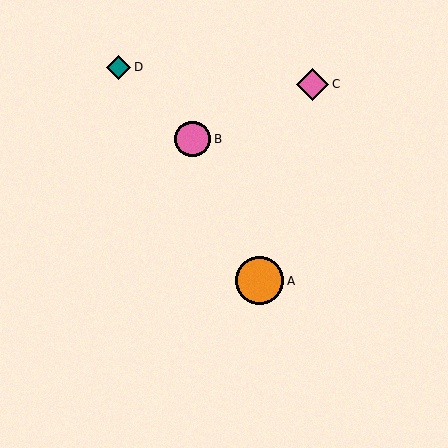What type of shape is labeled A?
Shape A is an orange circle.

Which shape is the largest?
The orange circle (labeled A) is the largest.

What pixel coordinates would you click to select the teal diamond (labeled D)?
Click at (119, 67) to select the teal diamond D.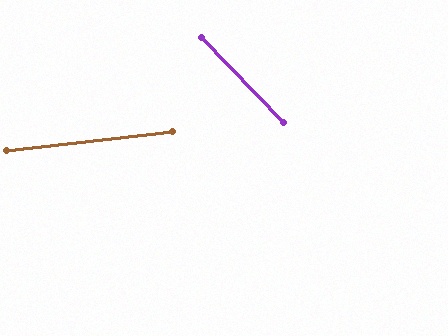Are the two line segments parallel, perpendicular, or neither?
Neither parallel nor perpendicular — they differ by about 52°.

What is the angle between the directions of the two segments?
Approximately 52 degrees.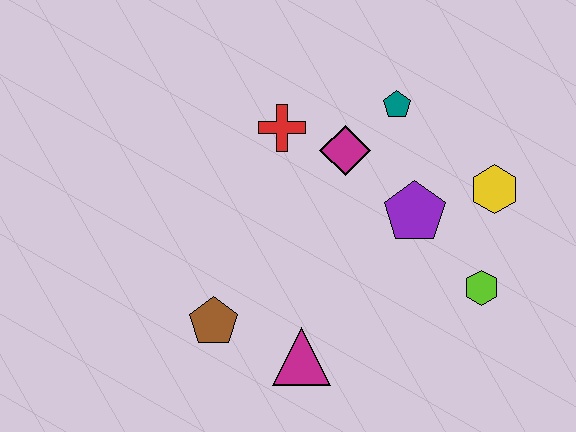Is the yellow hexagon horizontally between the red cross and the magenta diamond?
No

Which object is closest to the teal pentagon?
The magenta diamond is closest to the teal pentagon.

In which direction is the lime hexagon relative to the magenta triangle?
The lime hexagon is to the right of the magenta triangle.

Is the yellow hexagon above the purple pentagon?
Yes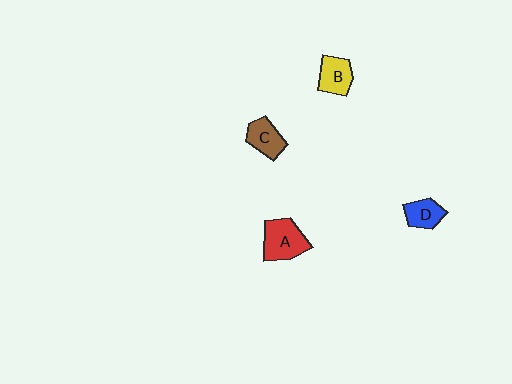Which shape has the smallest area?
Shape D (blue).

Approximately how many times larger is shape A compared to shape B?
Approximately 1.4 times.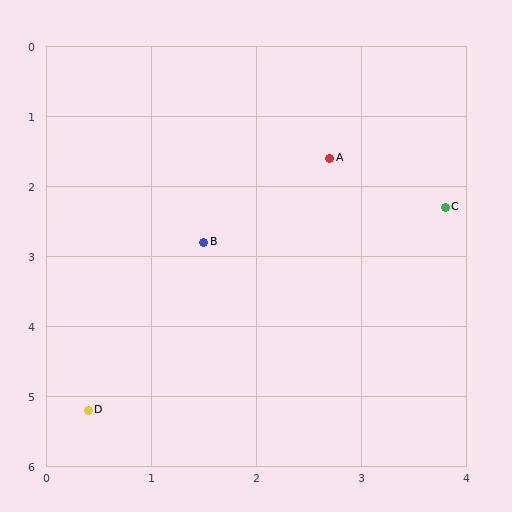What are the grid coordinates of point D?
Point D is at approximately (0.4, 5.2).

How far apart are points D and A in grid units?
Points D and A are about 4.3 grid units apart.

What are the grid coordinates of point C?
Point C is at approximately (3.8, 2.3).